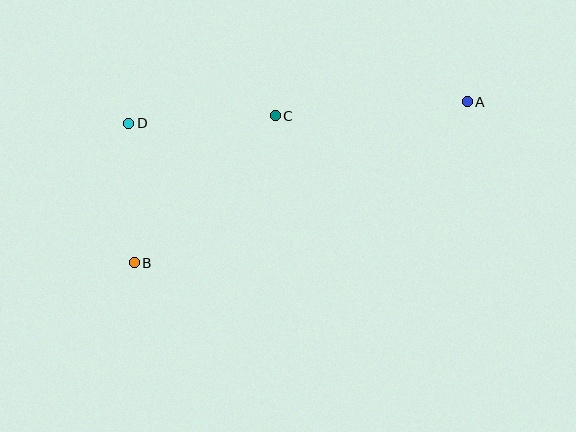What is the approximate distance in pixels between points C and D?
The distance between C and D is approximately 147 pixels.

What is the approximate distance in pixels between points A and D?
The distance between A and D is approximately 339 pixels.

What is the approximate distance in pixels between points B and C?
The distance between B and C is approximately 204 pixels.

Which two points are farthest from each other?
Points A and B are farthest from each other.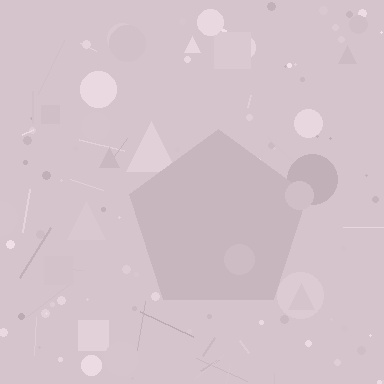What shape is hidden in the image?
A pentagon is hidden in the image.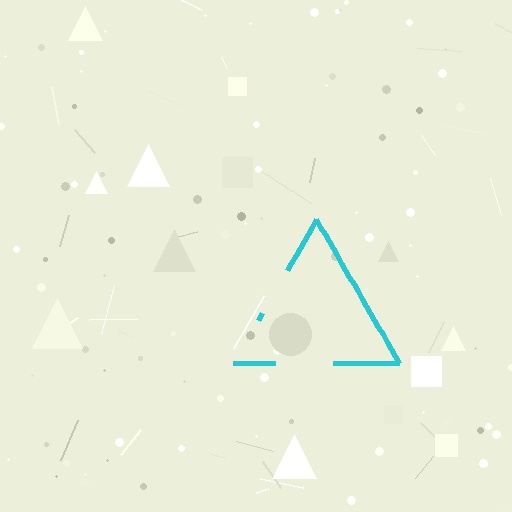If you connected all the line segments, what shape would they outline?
They would outline a triangle.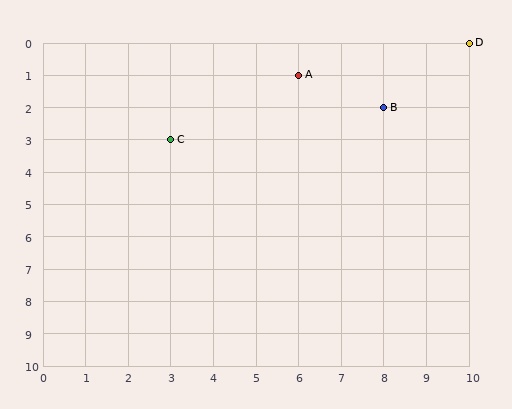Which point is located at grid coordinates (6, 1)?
Point A is at (6, 1).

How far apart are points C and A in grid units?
Points C and A are 3 columns and 2 rows apart (about 3.6 grid units diagonally).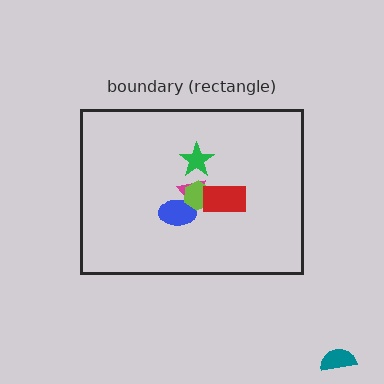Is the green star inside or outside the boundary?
Inside.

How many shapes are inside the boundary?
5 inside, 1 outside.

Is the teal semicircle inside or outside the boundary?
Outside.